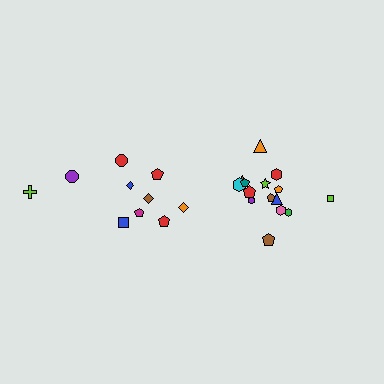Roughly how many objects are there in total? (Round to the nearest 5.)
Roughly 25 objects in total.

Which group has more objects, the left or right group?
The right group.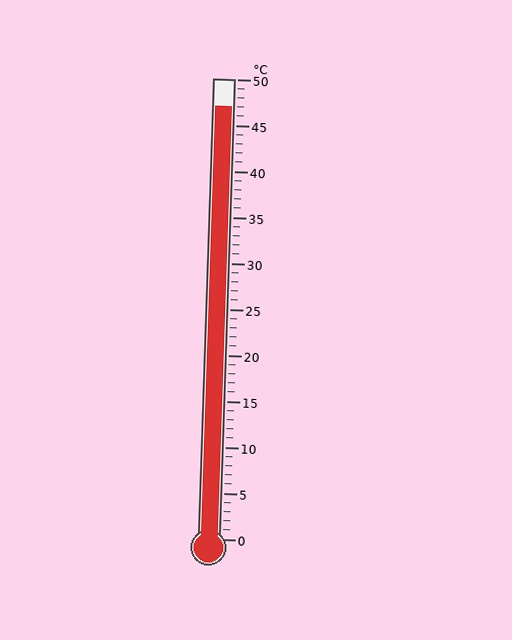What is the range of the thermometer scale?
The thermometer scale ranges from 0°C to 50°C.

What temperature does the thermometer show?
The thermometer shows approximately 47°C.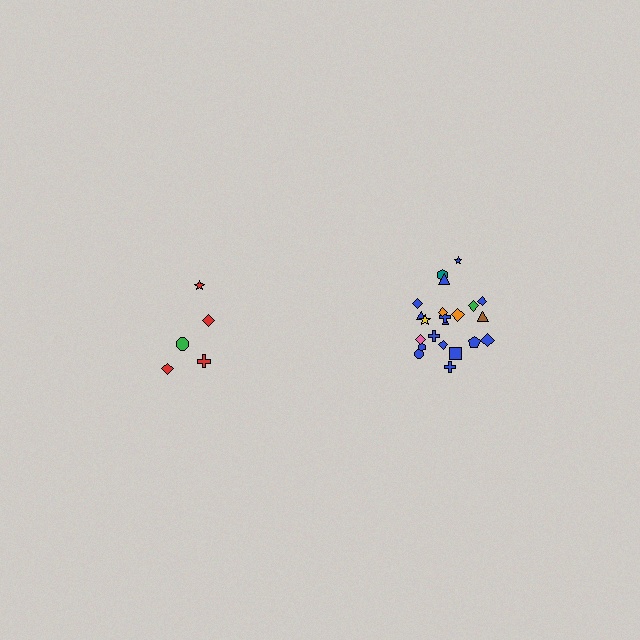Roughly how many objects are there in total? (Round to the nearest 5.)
Roughly 25 objects in total.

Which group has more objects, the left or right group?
The right group.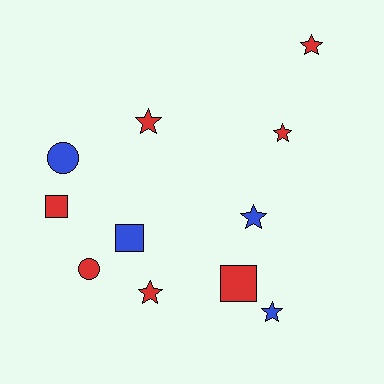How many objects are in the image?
There are 11 objects.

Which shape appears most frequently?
Star, with 6 objects.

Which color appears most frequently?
Red, with 7 objects.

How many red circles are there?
There is 1 red circle.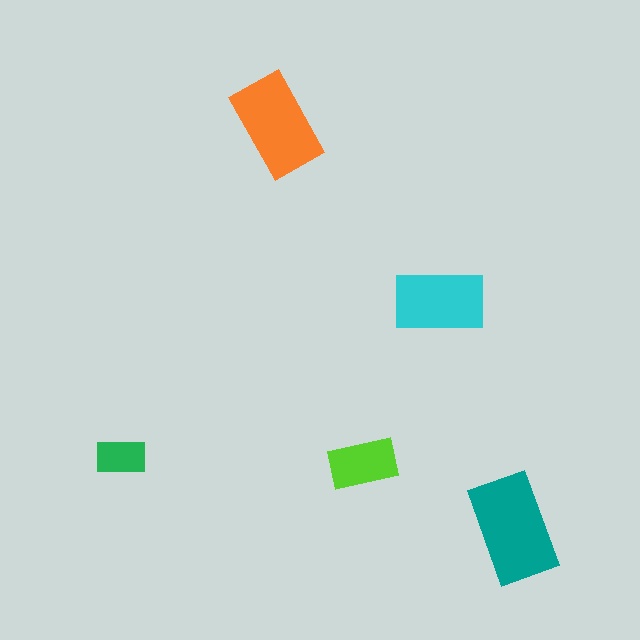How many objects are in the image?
There are 5 objects in the image.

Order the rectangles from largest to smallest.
the teal one, the orange one, the cyan one, the lime one, the green one.